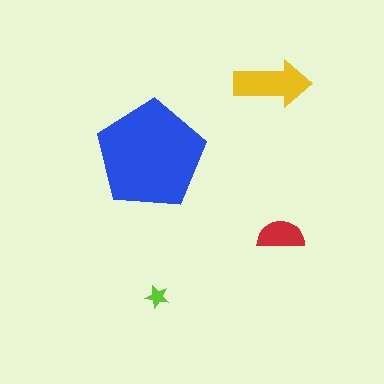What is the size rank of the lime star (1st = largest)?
4th.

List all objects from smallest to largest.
The lime star, the red semicircle, the yellow arrow, the blue pentagon.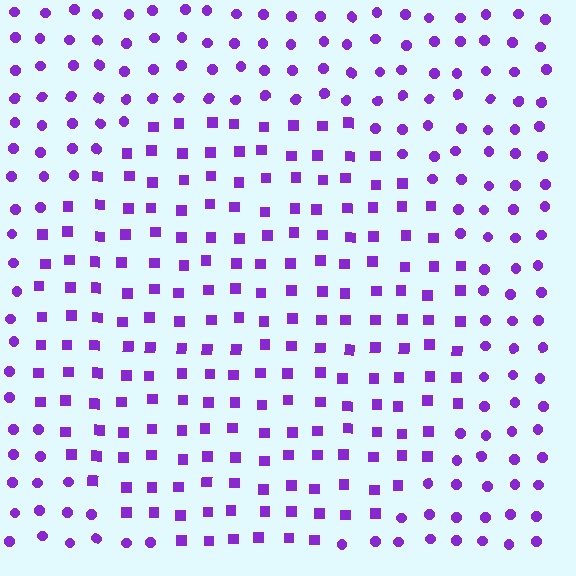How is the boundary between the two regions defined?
The boundary is defined by a change in element shape: squares inside vs. circles outside. All elements share the same color and spacing.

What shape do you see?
I see a circle.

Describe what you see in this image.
The image is filled with small purple elements arranged in a uniform grid. A circle-shaped region contains squares, while the surrounding area contains circles. The boundary is defined purely by the change in element shape.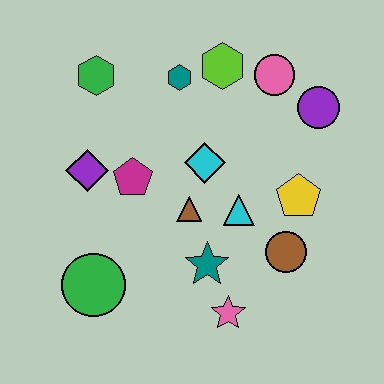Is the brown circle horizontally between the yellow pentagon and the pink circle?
Yes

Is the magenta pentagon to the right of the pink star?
No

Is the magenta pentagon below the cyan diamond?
Yes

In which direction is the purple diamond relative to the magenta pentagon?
The purple diamond is to the left of the magenta pentagon.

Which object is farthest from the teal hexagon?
The pink star is farthest from the teal hexagon.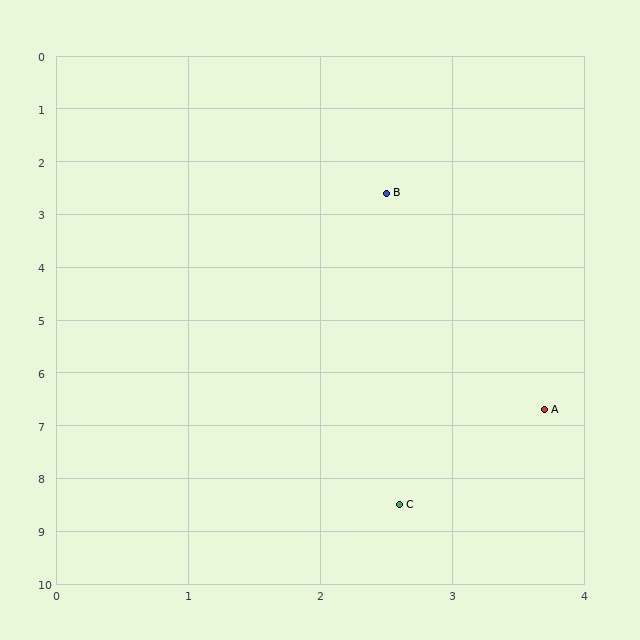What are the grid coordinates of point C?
Point C is at approximately (2.6, 8.5).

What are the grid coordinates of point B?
Point B is at approximately (2.5, 2.6).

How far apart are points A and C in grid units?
Points A and C are about 2.1 grid units apart.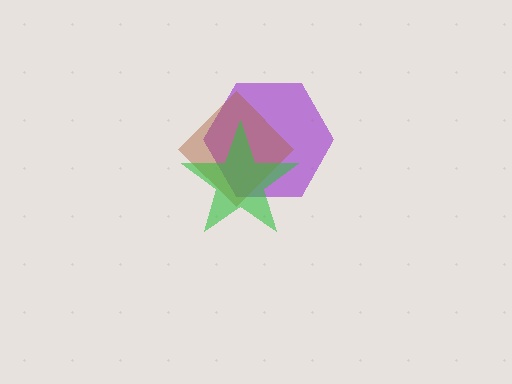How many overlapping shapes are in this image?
There are 3 overlapping shapes in the image.